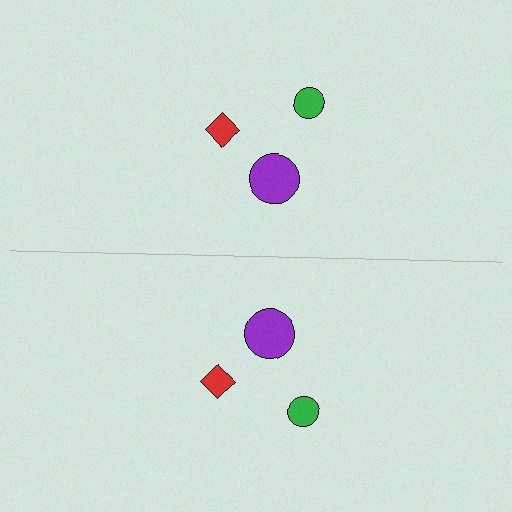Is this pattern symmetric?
Yes, this pattern has bilateral (reflection) symmetry.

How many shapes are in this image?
There are 6 shapes in this image.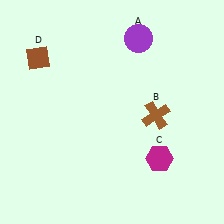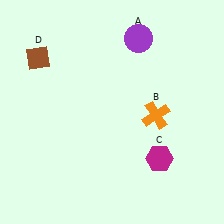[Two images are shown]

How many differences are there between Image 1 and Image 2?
There is 1 difference between the two images.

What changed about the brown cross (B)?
In Image 1, B is brown. In Image 2, it changed to orange.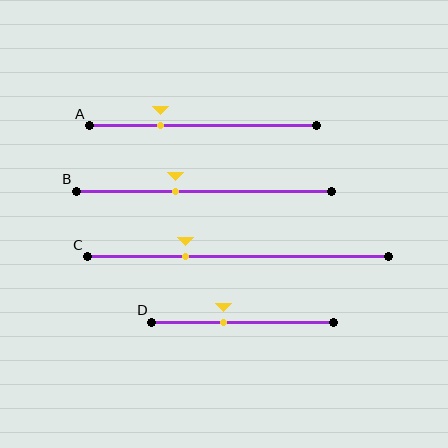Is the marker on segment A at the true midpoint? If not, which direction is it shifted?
No, the marker on segment A is shifted to the left by about 19% of the segment length.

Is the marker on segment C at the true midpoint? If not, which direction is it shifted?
No, the marker on segment C is shifted to the left by about 17% of the segment length.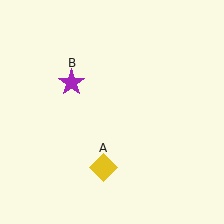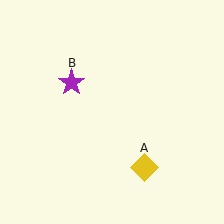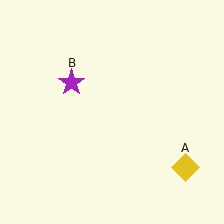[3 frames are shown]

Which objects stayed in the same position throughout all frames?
Purple star (object B) remained stationary.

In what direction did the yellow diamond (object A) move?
The yellow diamond (object A) moved right.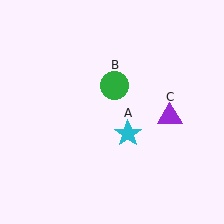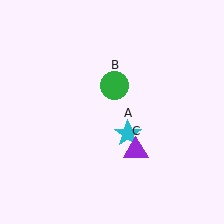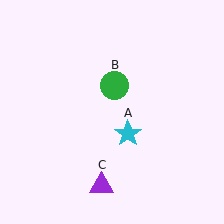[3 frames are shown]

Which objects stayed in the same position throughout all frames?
Cyan star (object A) and green circle (object B) remained stationary.